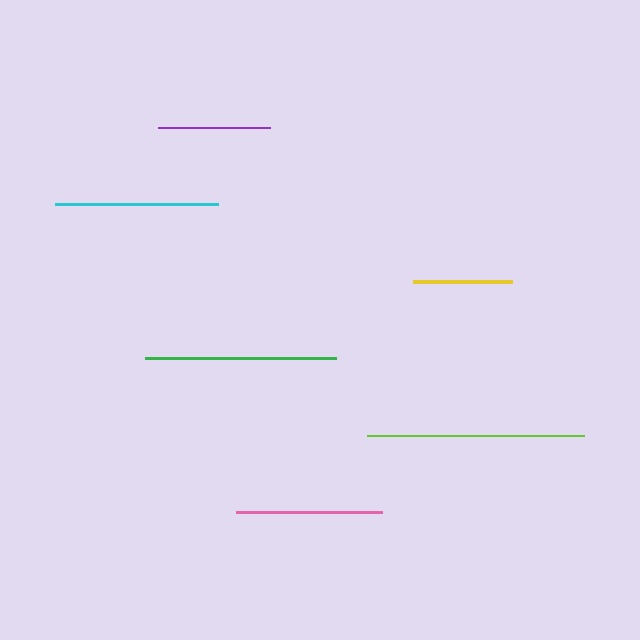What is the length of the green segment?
The green segment is approximately 191 pixels long.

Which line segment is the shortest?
The yellow line is the shortest at approximately 99 pixels.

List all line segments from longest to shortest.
From longest to shortest: lime, green, cyan, pink, purple, yellow.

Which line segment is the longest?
The lime line is the longest at approximately 217 pixels.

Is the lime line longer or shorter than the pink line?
The lime line is longer than the pink line.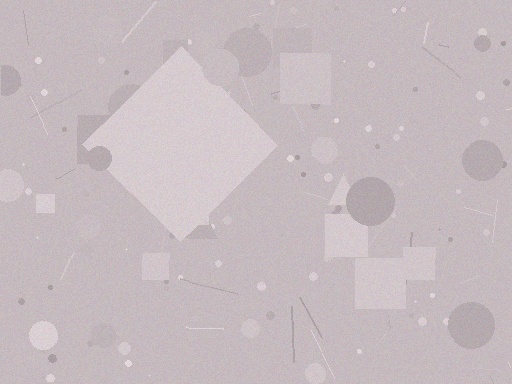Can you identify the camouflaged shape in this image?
The camouflaged shape is a diamond.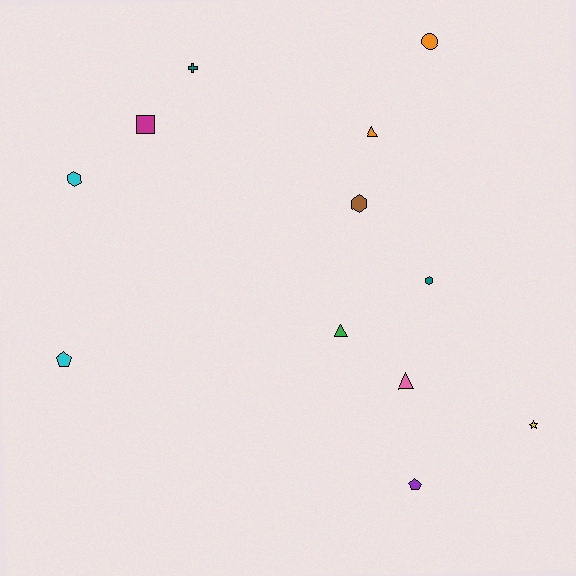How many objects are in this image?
There are 12 objects.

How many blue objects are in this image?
There are no blue objects.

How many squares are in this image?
There is 1 square.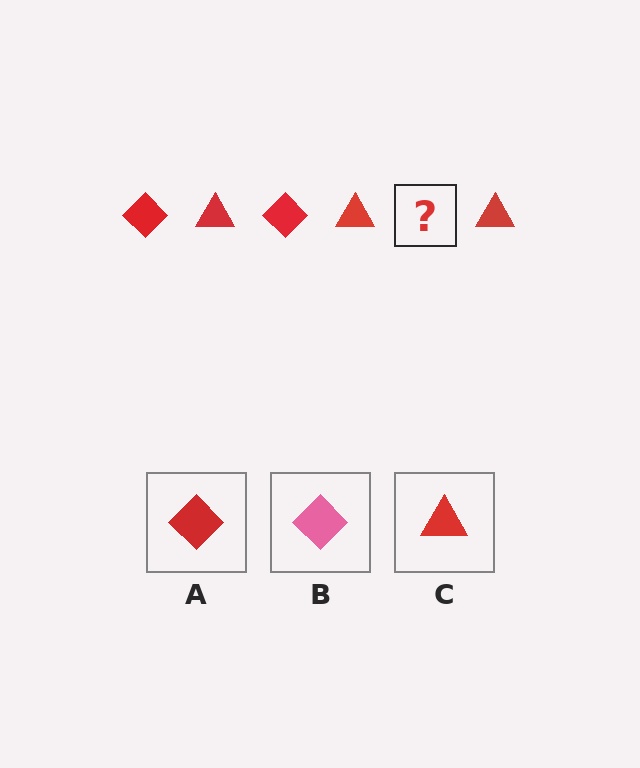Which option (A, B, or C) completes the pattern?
A.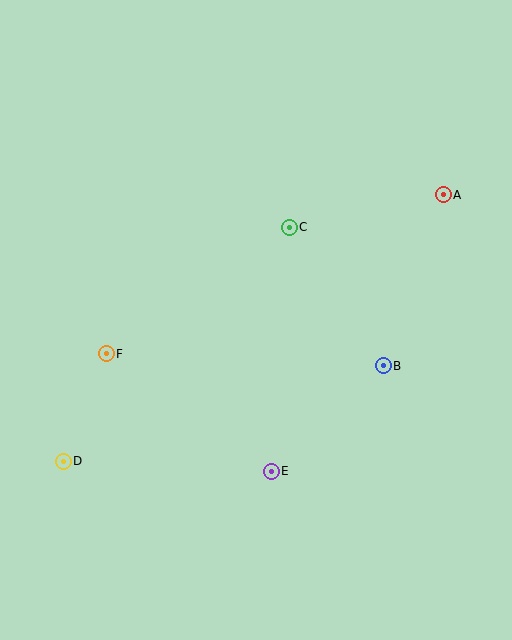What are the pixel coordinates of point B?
Point B is at (383, 366).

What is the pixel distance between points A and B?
The distance between A and B is 181 pixels.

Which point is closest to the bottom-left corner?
Point D is closest to the bottom-left corner.